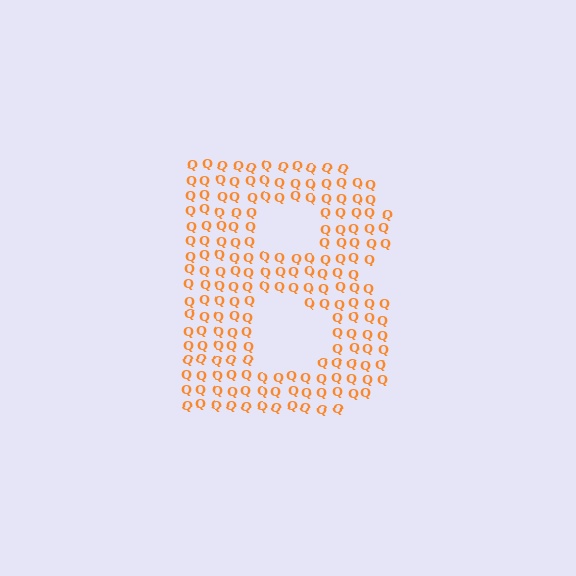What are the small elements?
The small elements are letter Q's.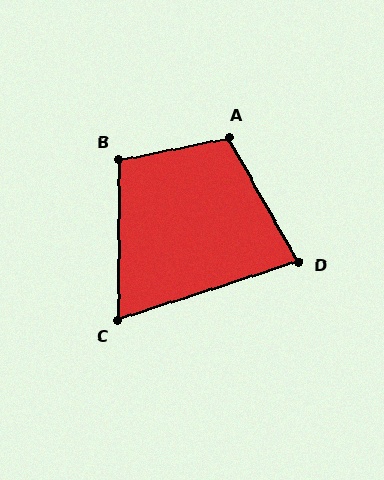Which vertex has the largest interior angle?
A, at approximately 108 degrees.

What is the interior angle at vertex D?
Approximately 78 degrees (acute).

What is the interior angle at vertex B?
Approximately 102 degrees (obtuse).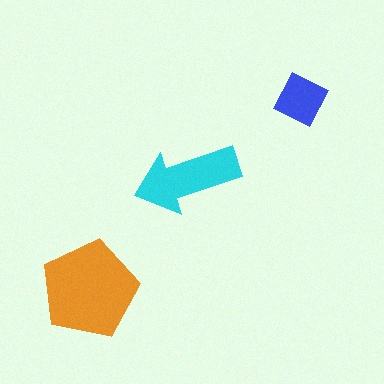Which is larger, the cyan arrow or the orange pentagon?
The orange pentagon.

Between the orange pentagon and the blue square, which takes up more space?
The orange pentagon.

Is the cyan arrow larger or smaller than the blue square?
Larger.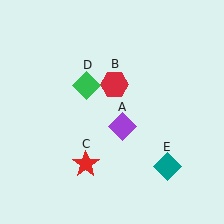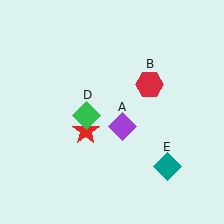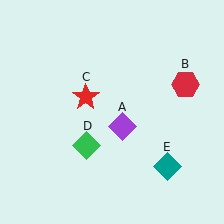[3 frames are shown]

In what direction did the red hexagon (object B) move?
The red hexagon (object B) moved right.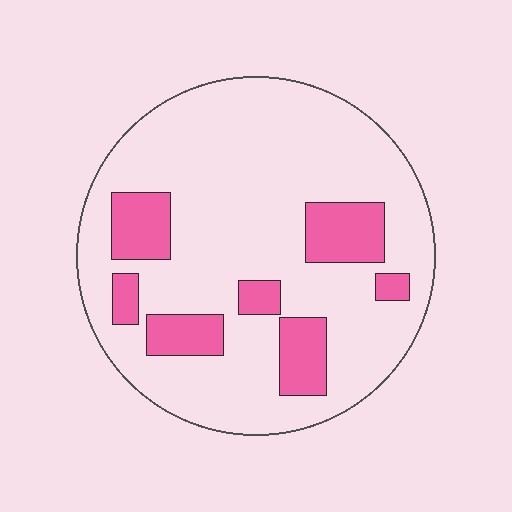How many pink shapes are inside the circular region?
7.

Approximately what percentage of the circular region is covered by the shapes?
Approximately 20%.